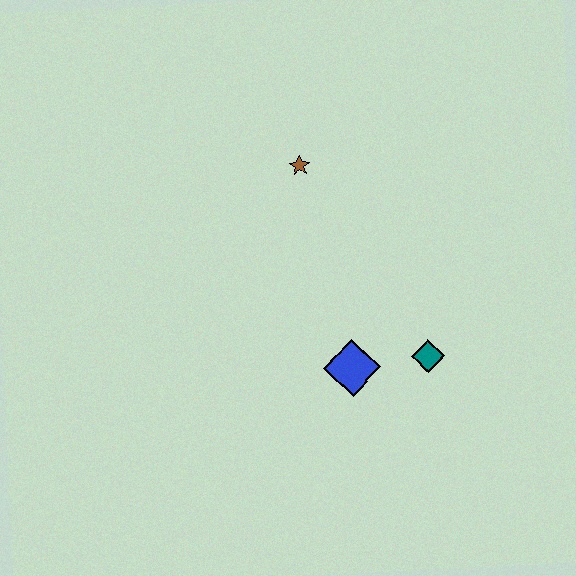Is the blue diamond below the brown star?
Yes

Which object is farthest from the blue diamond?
The brown star is farthest from the blue diamond.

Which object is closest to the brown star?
The blue diamond is closest to the brown star.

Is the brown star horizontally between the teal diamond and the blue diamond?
No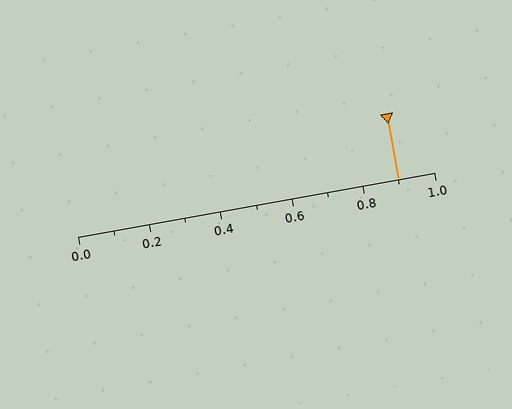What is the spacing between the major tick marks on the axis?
The major ticks are spaced 0.2 apart.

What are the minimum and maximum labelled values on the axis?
The axis runs from 0.0 to 1.0.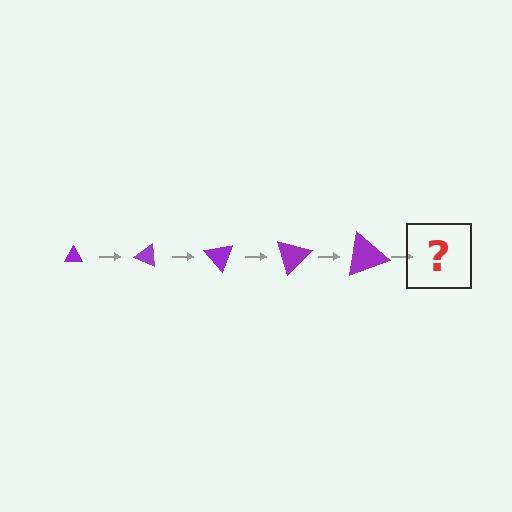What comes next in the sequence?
The next element should be a triangle, larger than the previous one and rotated 125 degrees from the start.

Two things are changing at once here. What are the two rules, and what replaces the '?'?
The two rules are that the triangle grows larger each step and it rotates 25 degrees each step. The '?' should be a triangle, larger than the previous one and rotated 125 degrees from the start.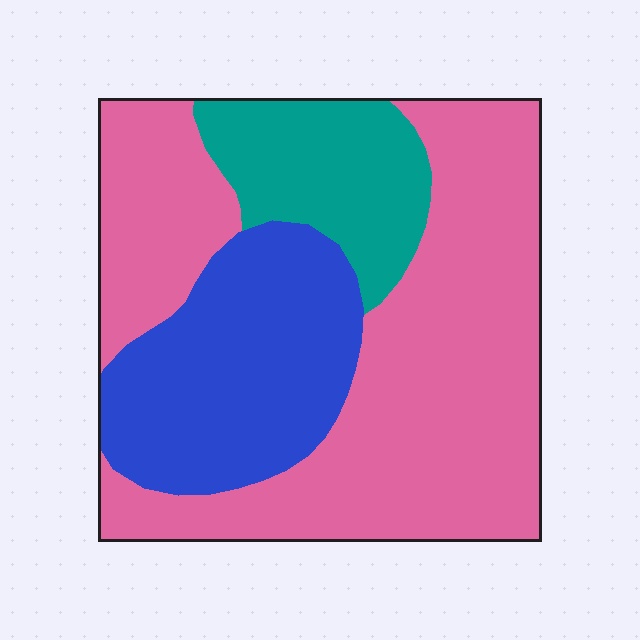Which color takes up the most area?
Pink, at roughly 60%.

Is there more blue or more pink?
Pink.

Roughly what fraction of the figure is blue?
Blue takes up between a sixth and a third of the figure.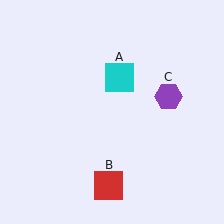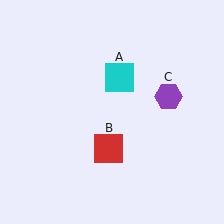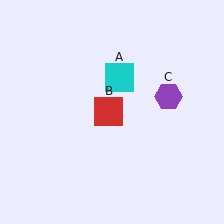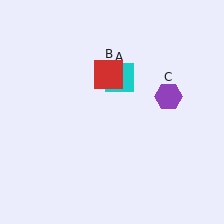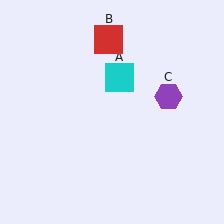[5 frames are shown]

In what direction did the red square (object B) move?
The red square (object B) moved up.